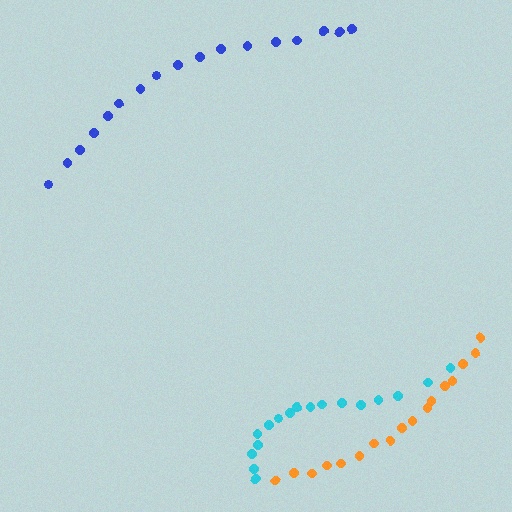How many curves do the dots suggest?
There are 3 distinct paths.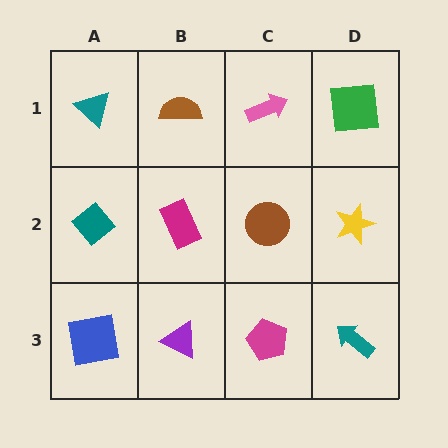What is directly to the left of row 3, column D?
A magenta pentagon.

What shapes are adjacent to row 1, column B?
A magenta rectangle (row 2, column B), a teal triangle (row 1, column A), a pink arrow (row 1, column C).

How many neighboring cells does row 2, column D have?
3.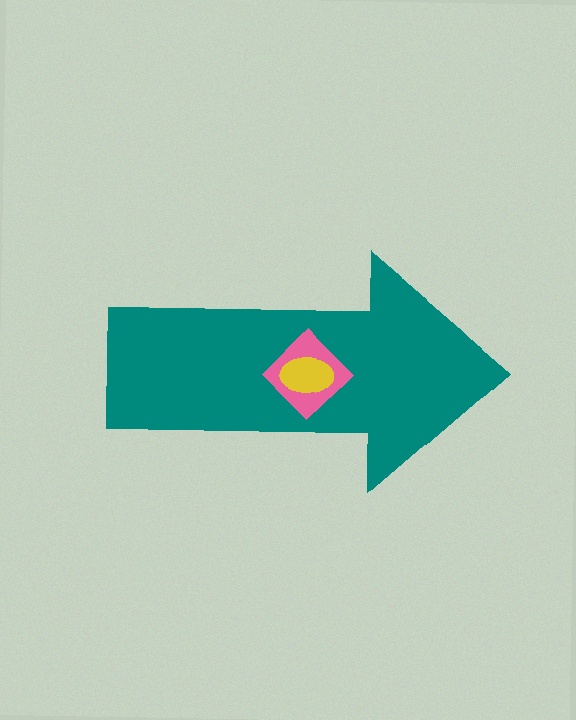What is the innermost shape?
The yellow ellipse.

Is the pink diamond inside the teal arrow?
Yes.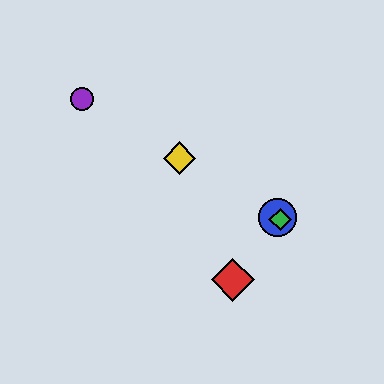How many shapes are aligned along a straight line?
4 shapes (the blue circle, the green diamond, the yellow diamond, the purple circle) are aligned along a straight line.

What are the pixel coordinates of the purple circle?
The purple circle is at (82, 99).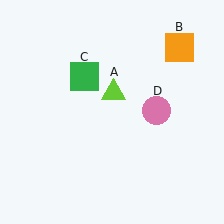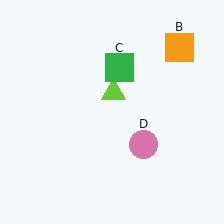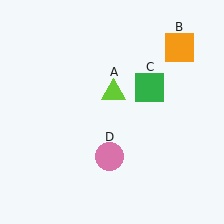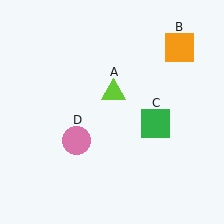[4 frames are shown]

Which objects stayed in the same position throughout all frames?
Lime triangle (object A) and orange square (object B) remained stationary.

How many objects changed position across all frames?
2 objects changed position: green square (object C), pink circle (object D).